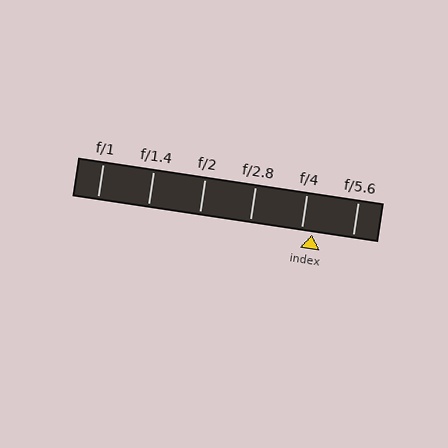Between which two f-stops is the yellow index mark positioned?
The index mark is between f/4 and f/5.6.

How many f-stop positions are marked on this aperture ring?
There are 6 f-stop positions marked.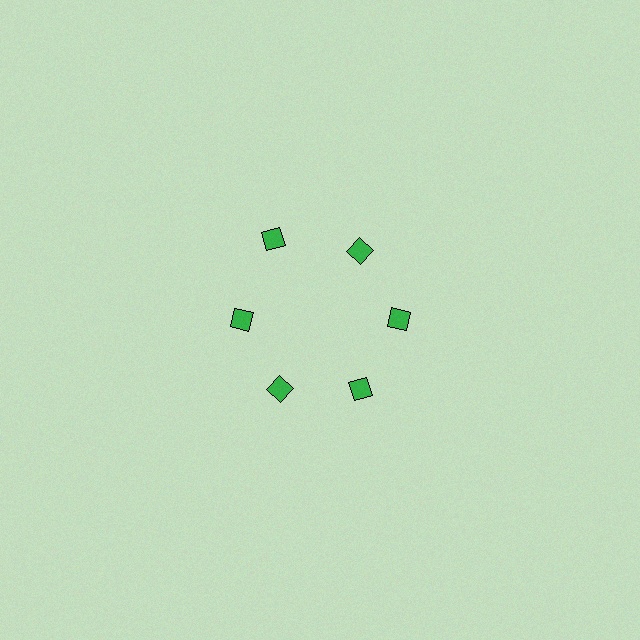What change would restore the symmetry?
The symmetry would be restored by moving it inward, back onto the ring so that all 6 squares sit at equal angles and equal distance from the center.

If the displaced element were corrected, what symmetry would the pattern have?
It would have 6-fold rotational symmetry — the pattern would map onto itself every 60 degrees.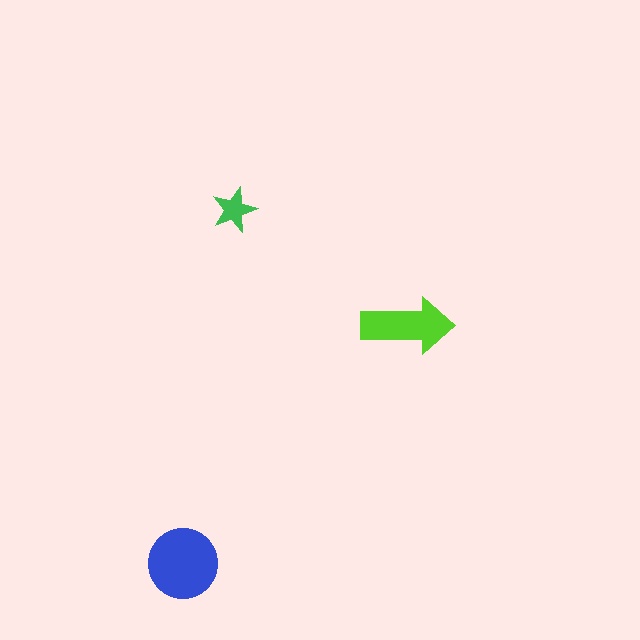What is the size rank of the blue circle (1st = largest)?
1st.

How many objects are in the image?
There are 3 objects in the image.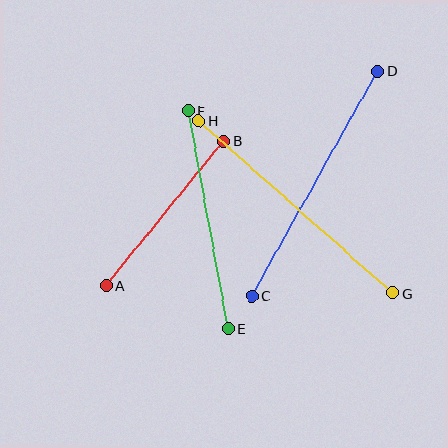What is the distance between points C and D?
The distance is approximately 257 pixels.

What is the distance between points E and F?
The distance is approximately 222 pixels.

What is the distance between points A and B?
The distance is approximately 186 pixels.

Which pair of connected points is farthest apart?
Points G and H are farthest apart.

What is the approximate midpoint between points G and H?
The midpoint is at approximately (296, 207) pixels.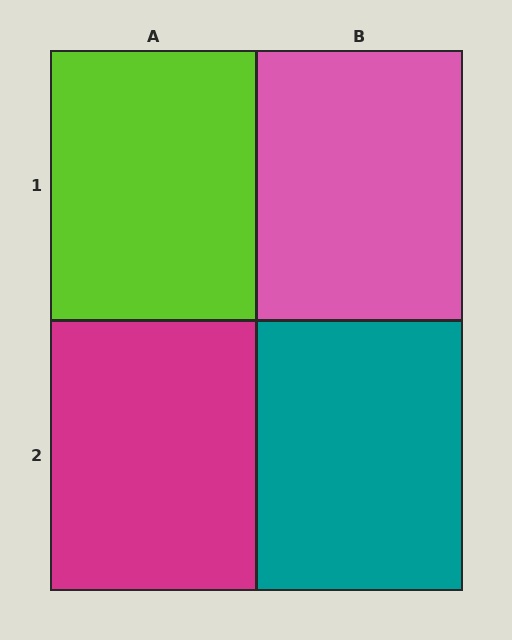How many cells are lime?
1 cell is lime.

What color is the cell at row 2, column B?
Teal.